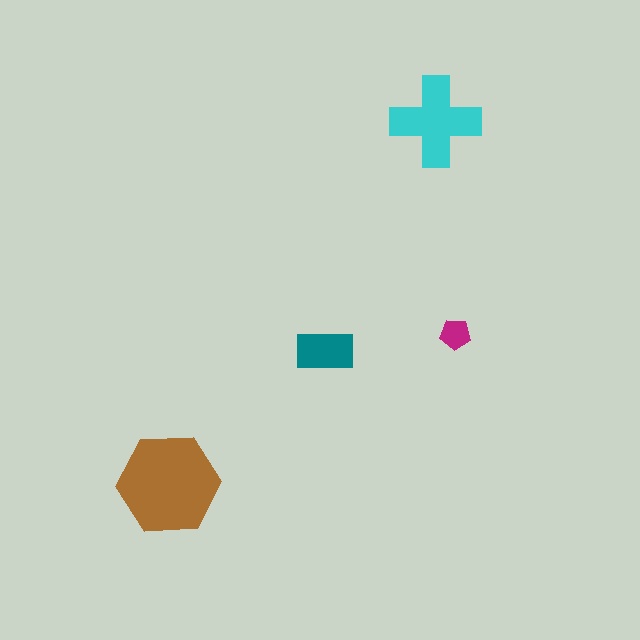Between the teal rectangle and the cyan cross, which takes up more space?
The cyan cross.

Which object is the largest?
The brown hexagon.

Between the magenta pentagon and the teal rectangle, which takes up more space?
The teal rectangle.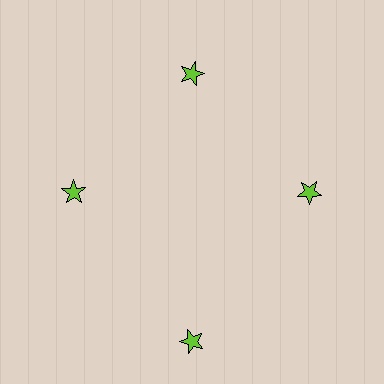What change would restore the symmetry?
The symmetry would be restored by moving it inward, back onto the ring so that all 4 stars sit at equal angles and equal distance from the center.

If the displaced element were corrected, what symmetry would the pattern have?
It would have 4-fold rotational symmetry — the pattern would map onto itself every 90 degrees.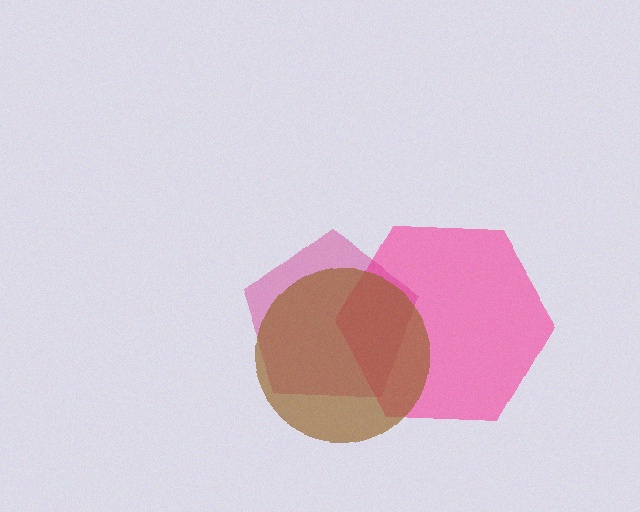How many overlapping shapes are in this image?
There are 3 overlapping shapes in the image.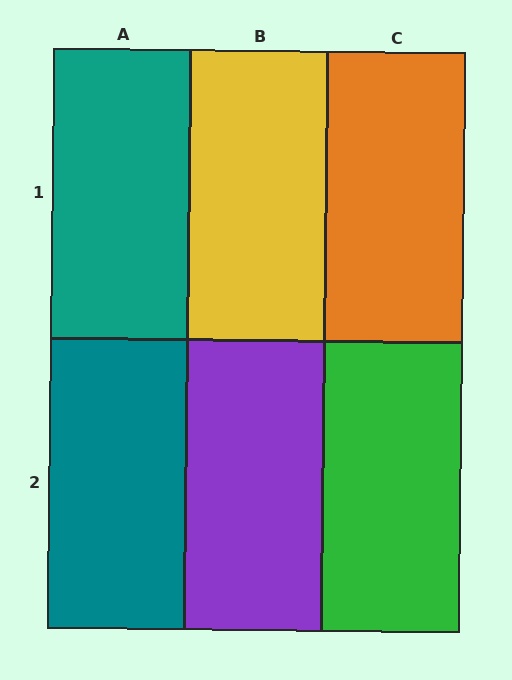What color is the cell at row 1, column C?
Orange.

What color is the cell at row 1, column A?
Teal.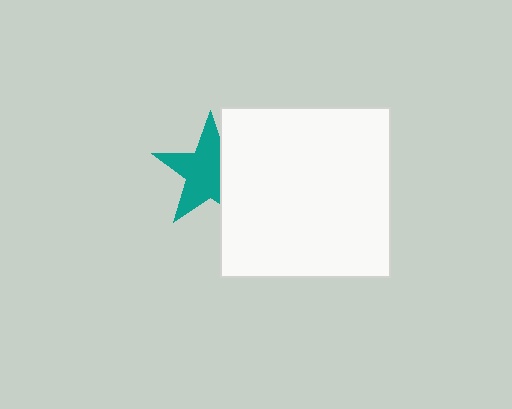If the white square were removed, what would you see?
You would see the complete teal star.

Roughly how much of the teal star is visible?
Most of it is visible (roughly 66%).